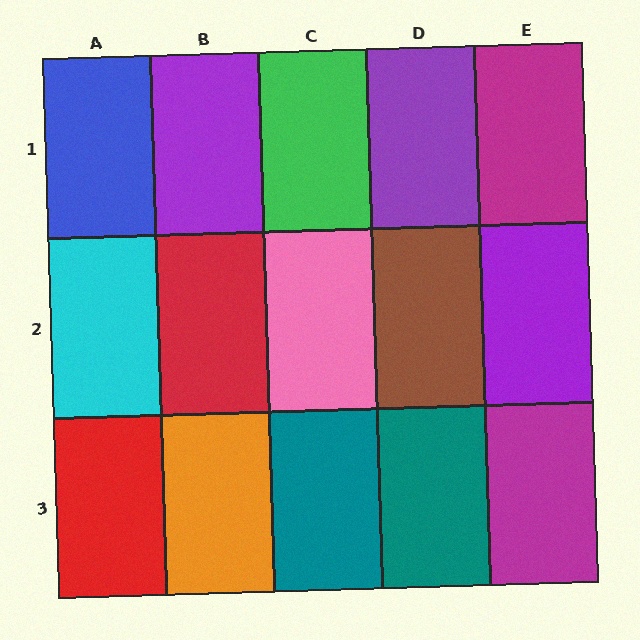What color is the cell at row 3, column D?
Teal.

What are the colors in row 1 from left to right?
Blue, purple, green, purple, magenta.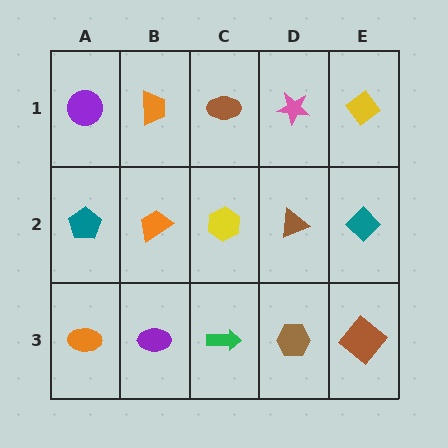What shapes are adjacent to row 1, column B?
An orange trapezoid (row 2, column B), a purple circle (row 1, column A), a brown ellipse (row 1, column C).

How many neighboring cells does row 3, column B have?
3.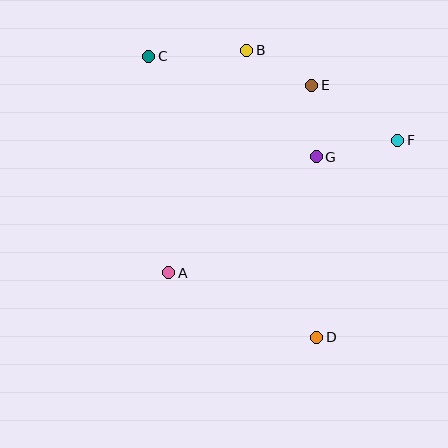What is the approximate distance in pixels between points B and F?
The distance between B and F is approximately 176 pixels.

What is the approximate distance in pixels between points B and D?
The distance between B and D is approximately 296 pixels.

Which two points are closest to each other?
Points E and G are closest to each other.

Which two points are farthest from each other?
Points C and D are farthest from each other.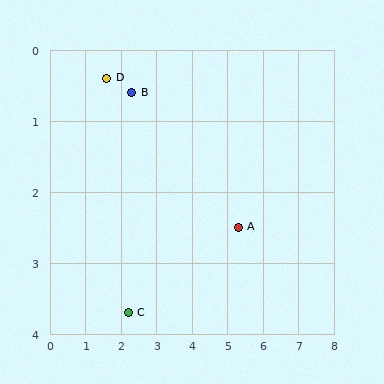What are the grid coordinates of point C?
Point C is at approximately (2.2, 3.7).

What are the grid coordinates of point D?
Point D is at approximately (1.6, 0.4).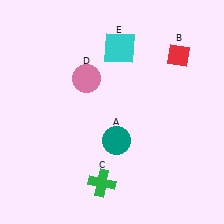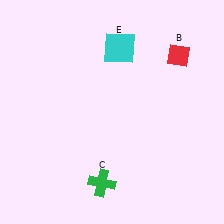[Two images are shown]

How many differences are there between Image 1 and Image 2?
There are 2 differences between the two images.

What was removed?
The teal circle (A), the pink circle (D) were removed in Image 2.